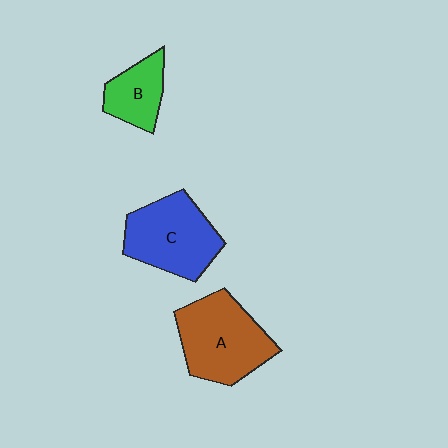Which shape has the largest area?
Shape A (brown).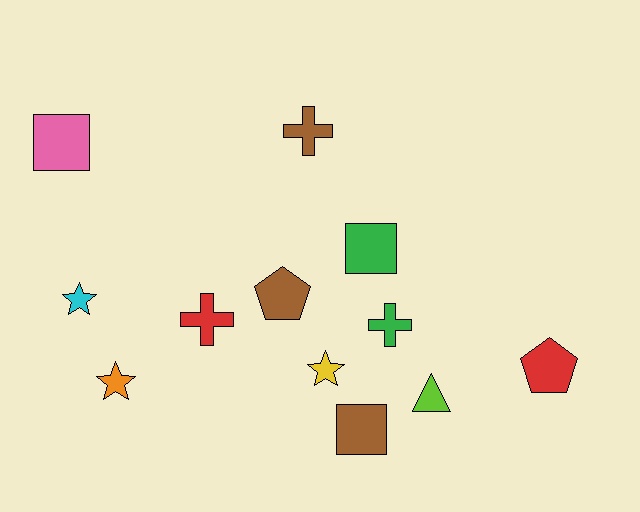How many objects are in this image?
There are 12 objects.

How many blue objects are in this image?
There are no blue objects.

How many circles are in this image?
There are no circles.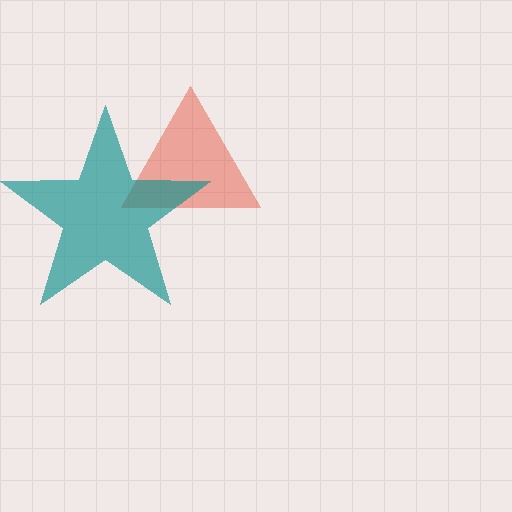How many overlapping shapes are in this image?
There are 2 overlapping shapes in the image.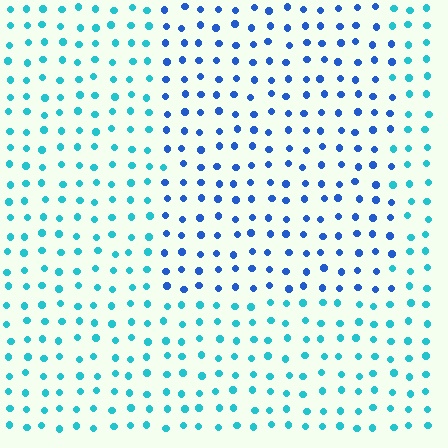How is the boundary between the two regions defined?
The boundary is defined purely by a slight shift in hue (about 38 degrees). Spacing, size, and orientation are identical on both sides.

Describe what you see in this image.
The image is filled with small cyan elements in a uniform arrangement. A rectangle-shaped region is visible where the elements are tinted to a slightly different hue, forming a subtle color boundary.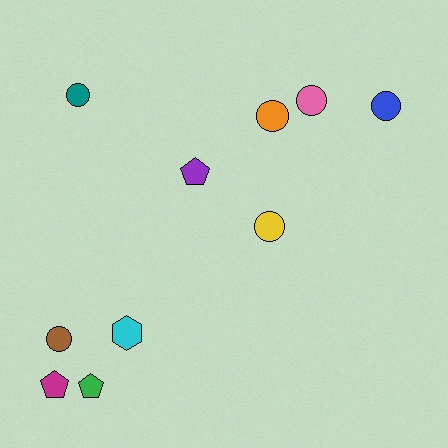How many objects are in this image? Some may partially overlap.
There are 10 objects.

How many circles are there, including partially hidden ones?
There are 6 circles.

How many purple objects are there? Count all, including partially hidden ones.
There is 1 purple object.